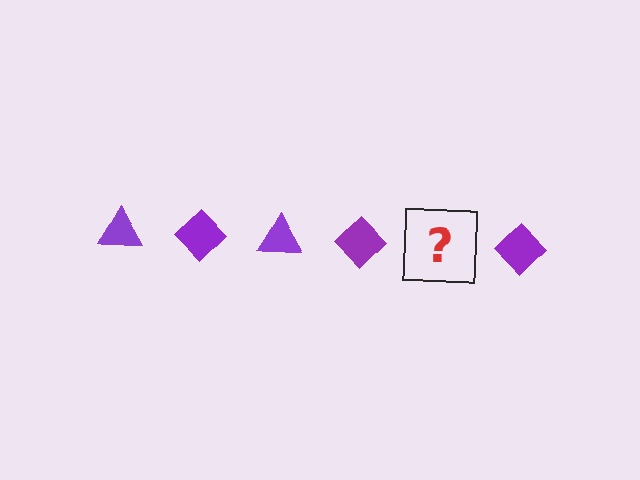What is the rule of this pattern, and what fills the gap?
The rule is that the pattern cycles through triangle, diamond shapes in purple. The gap should be filled with a purple triangle.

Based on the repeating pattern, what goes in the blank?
The blank should be a purple triangle.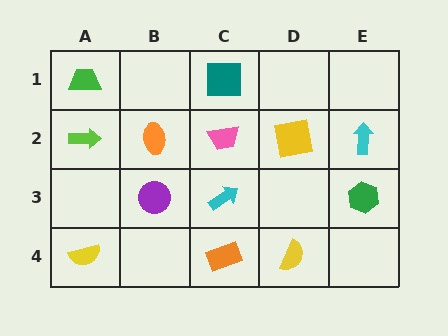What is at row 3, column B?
A purple circle.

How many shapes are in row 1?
2 shapes.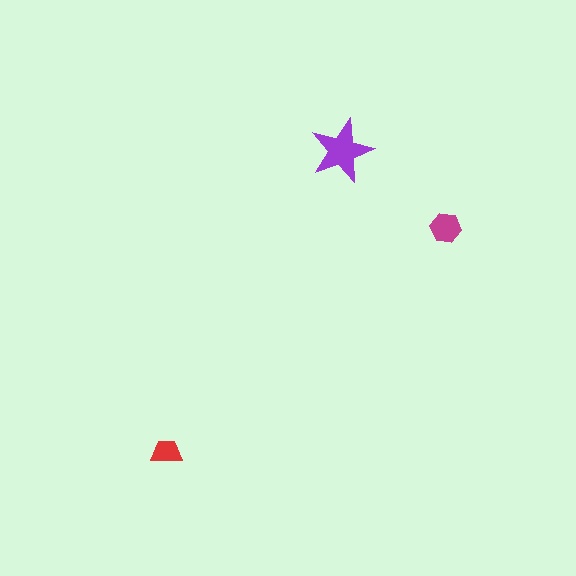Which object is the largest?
The purple star.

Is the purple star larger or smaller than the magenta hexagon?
Larger.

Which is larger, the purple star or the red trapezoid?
The purple star.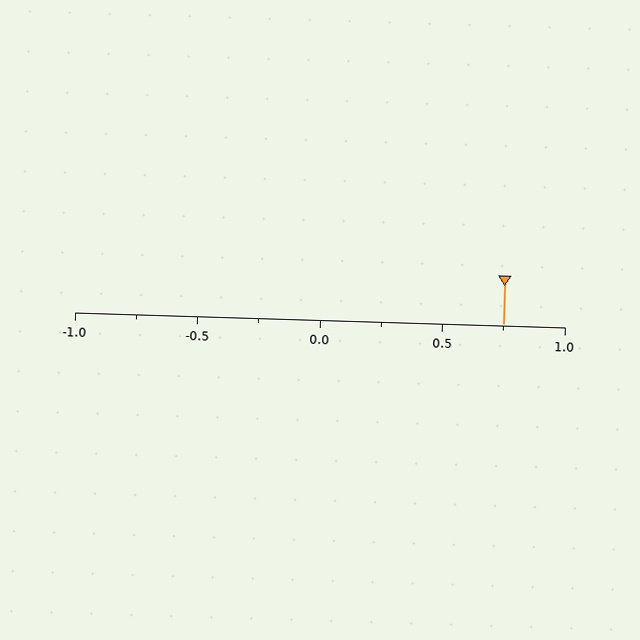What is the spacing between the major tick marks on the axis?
The major ticks are spaced 0.5 apart.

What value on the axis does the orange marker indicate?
The marker indicates approximately 0.75.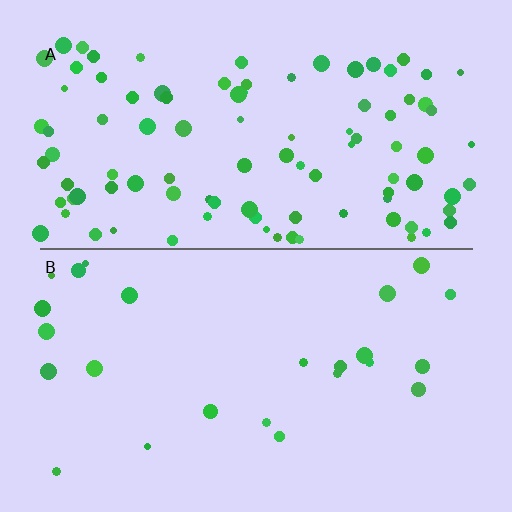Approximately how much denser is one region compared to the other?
Approximately 4.0× — region A over region B.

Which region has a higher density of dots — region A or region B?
A (the top).